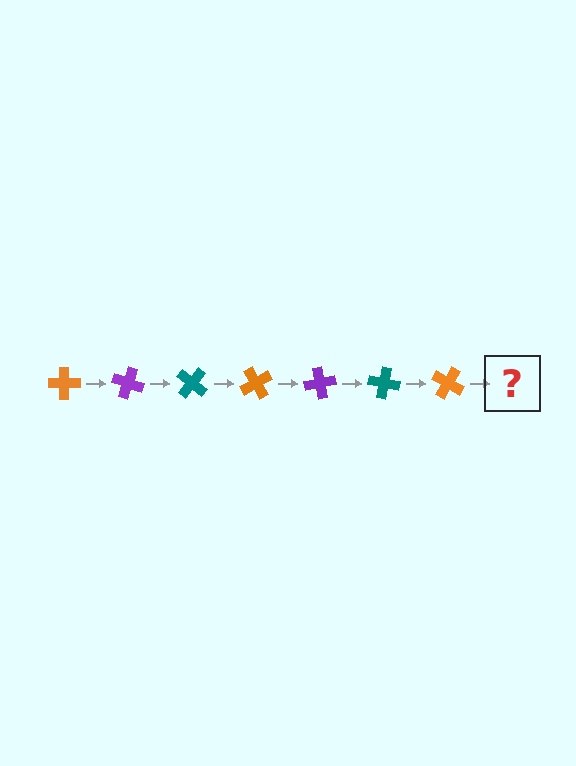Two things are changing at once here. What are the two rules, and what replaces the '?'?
The two rules are that it rotates 20 degrees each step and the color cycles through orange, purple, and teal. The '?' should be a purple cross, rotated 140 degrees from the start.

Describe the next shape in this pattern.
It should be a purple cross, rotated 140 degrees from the start.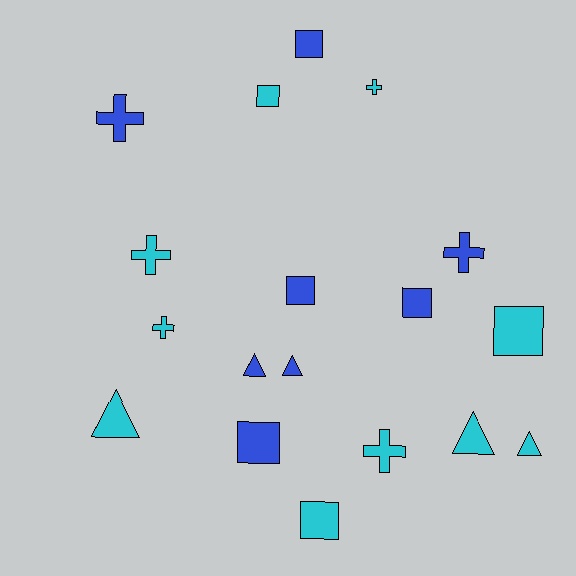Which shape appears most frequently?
Square, with 7 objects.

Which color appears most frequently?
Cyan, with 10 objects.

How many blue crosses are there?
There are 2 blue crosses.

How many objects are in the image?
There are 18 objects.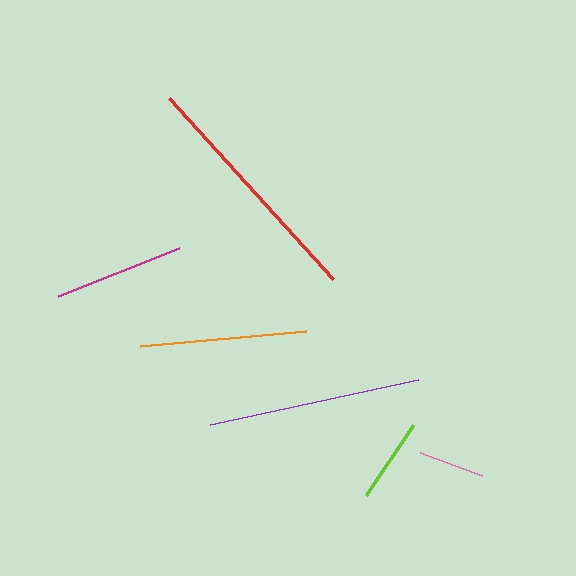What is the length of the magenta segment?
The magenta segment is approximately 130 pixels long.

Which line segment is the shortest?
The pink line is the shortest at approximately 66 pixels.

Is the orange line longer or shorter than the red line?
The red line is longer than the orange line.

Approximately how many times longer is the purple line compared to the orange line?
The purple line is approximately 1.3 times the length of the orange line.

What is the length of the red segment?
The red segment is approximately 245 pixels long.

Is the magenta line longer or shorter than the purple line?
The purple line is longer than the magenta line.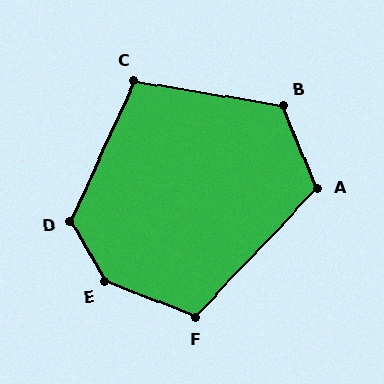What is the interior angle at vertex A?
Approximately 114 degrees (obtuse).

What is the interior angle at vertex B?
Approximately 122 degrees (obtuse).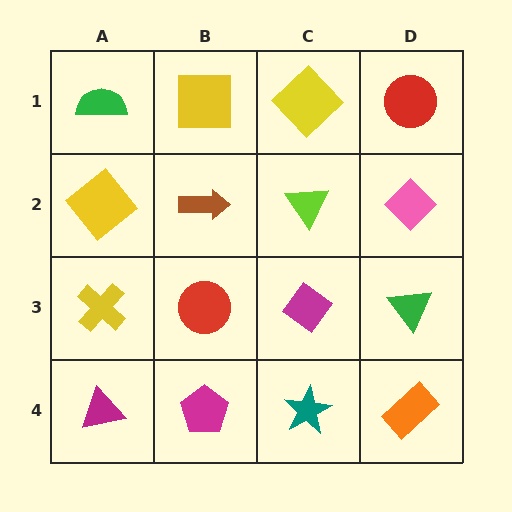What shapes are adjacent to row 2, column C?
A yellow diamond (row 1, column C), a magenta diamond (row 3, column C), a brown arrow (row 2, column B), a pink diamond (row 2, column D).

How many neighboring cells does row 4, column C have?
3.